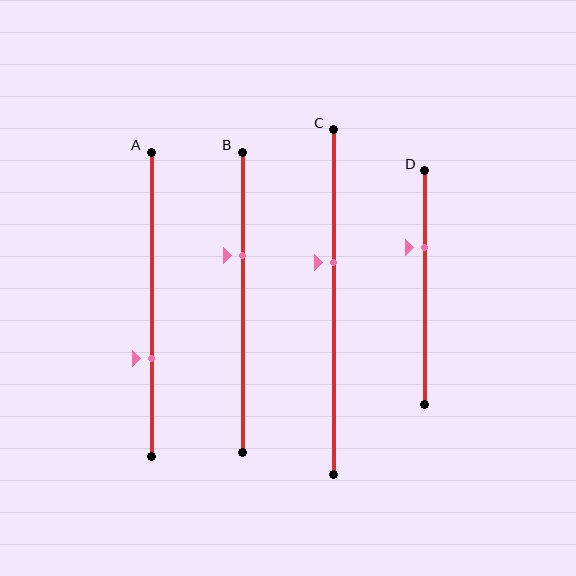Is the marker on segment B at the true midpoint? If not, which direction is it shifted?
No, the marker on segment B is shifted upward by about 16% of the segment length.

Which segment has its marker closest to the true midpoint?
Segment C has its marker closest to the true midpoint.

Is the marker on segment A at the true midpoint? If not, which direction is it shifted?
No, the marker on segment A is shifted downward by about 18% of the segment length.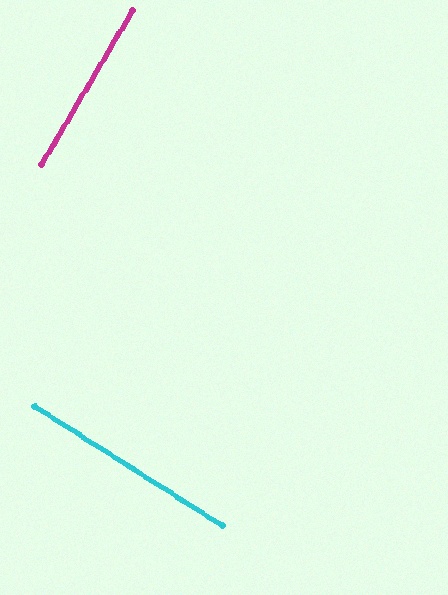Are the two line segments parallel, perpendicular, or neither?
Perpendicular — they meet at approximately 88°.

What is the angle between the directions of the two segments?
Approximately 88 degrees.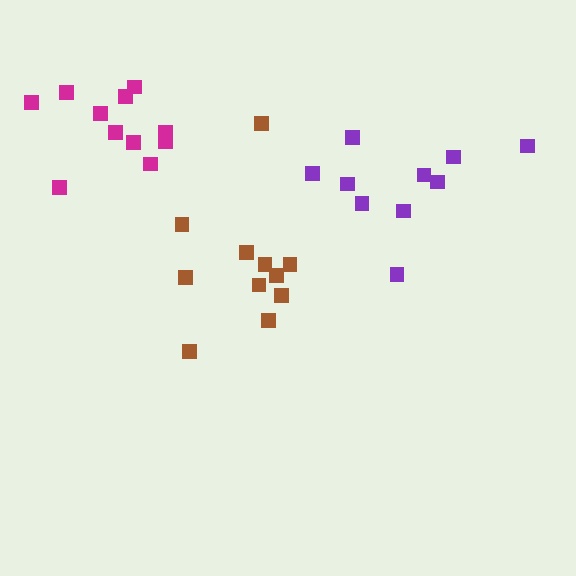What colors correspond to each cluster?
The clusters are colored: purple, brown, magenta.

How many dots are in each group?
Group 1: 10 dots, Group 2: 11 dots, Group 3: 11 dots (32 total).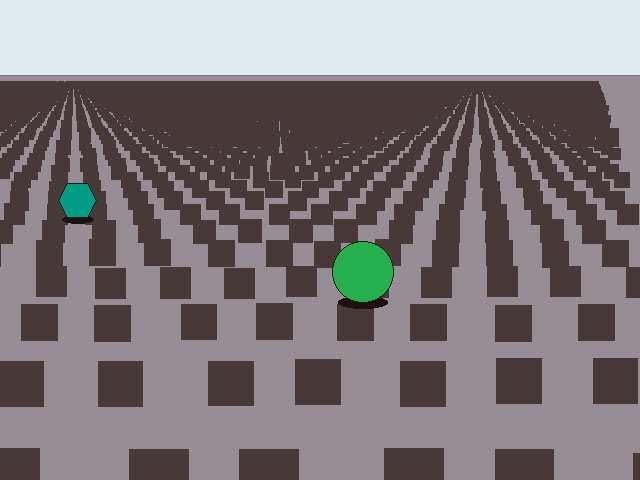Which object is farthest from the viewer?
The teal hexagon is farthest from the viewer. It appears smaller and the ground texture around it is denser.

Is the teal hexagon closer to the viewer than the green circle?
No. The green circle is closer — you can tell from the texture gradient: the ground texture is coarser near it.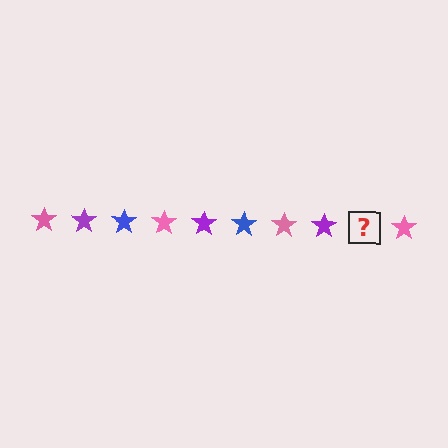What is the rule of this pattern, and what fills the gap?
The rule is that the pattern cycles through pink, purple, blue stars. The gap should be filled with a blue star.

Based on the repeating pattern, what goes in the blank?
The blank should be a blue star.